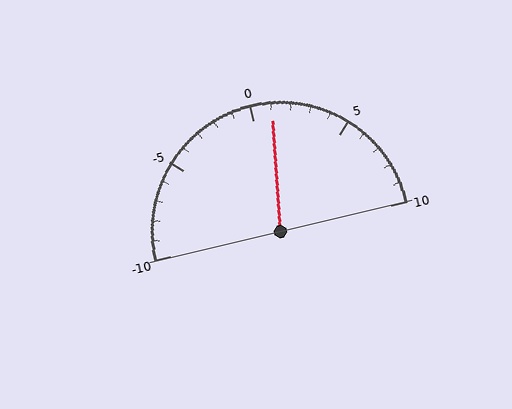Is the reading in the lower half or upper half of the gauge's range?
The reading is in the upper half of the range (-10 to 10).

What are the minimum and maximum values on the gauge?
The gauge ranges from -10 to 10.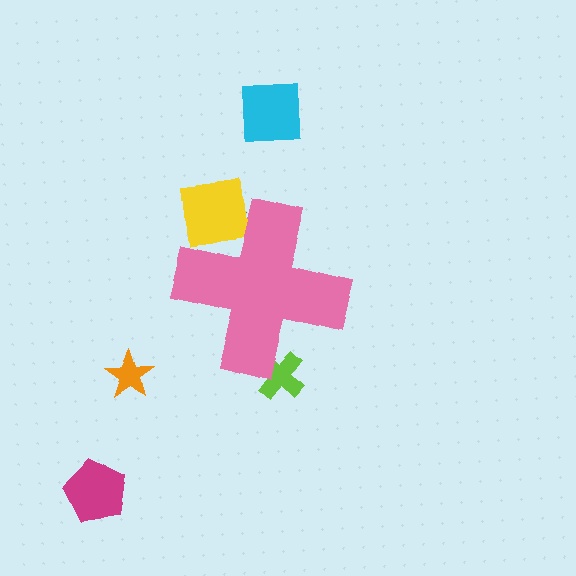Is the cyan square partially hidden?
No, the cyan square is fully visible.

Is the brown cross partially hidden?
Yes, the brown cross is partially hidden behind the pink cross.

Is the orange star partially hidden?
No, the orange star is fully visible.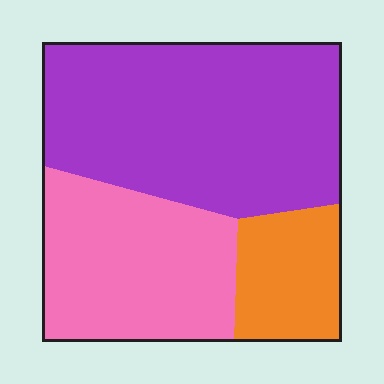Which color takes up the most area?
Purple, at roughly 50%.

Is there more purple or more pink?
Purple.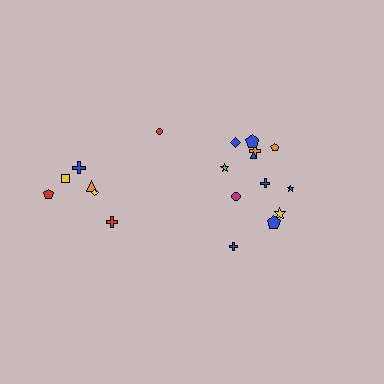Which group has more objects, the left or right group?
The right group.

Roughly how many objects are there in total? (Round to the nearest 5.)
Roughly 20 objects in total.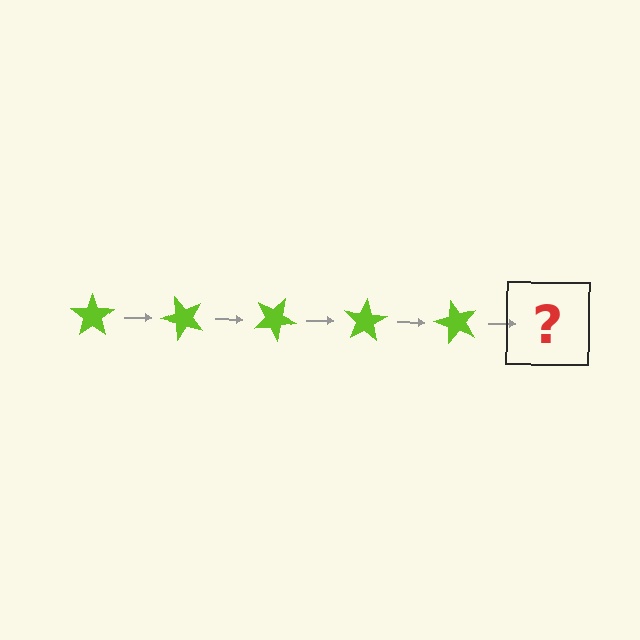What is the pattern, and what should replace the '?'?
The pattern is that the star rotates 50 degrees each step. The '?' should be a lime star rotated 250 degrees.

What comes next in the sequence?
The next element should be a lime star rotated 250 degrees.